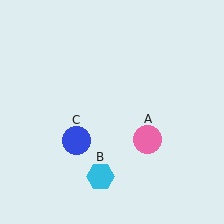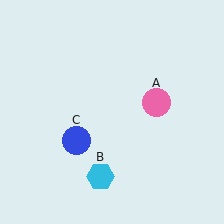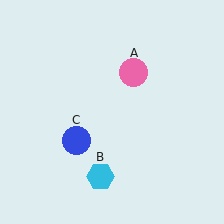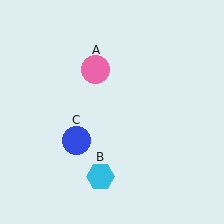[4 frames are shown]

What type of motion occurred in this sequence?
The pink circle (object A) rotated counterclockwise around the center of the scene.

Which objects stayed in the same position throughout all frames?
Cyan hexagon (object B) and blue circle (object C) remained stationary.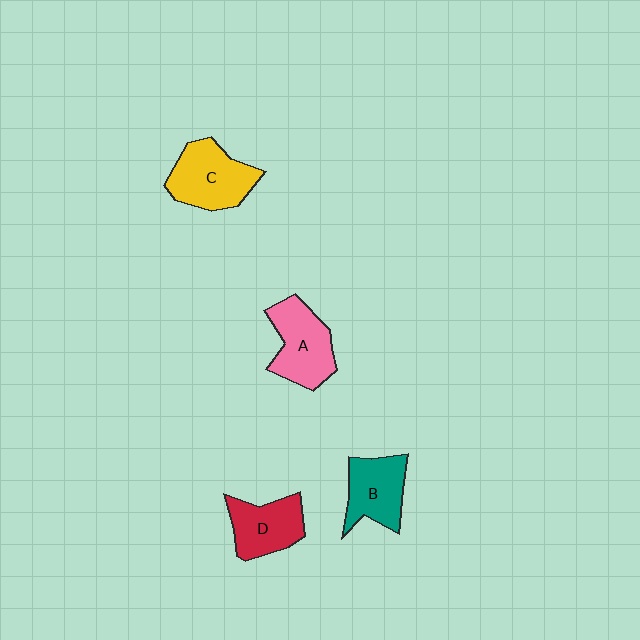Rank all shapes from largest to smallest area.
From largest to smallest: C (yellow), A (pink), B (teal), D (red).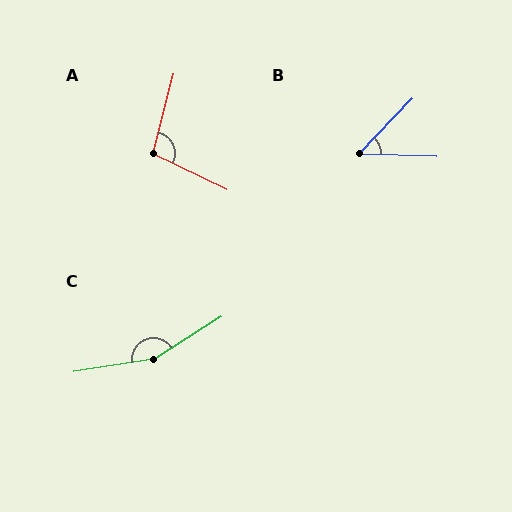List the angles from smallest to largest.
B (48°), A (102°), C (156°).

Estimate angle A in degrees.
Approximately 102 degrees.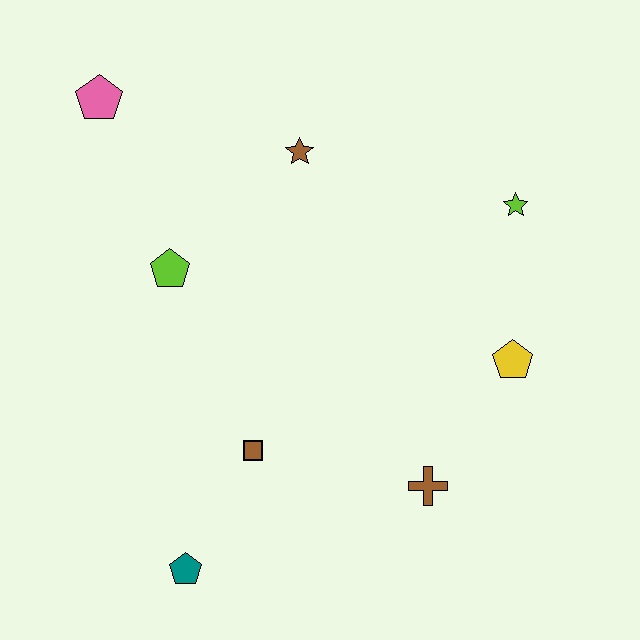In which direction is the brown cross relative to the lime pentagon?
The brown cross is to the right of the lime pentagon.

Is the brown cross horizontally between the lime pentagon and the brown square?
No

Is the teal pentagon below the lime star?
Yes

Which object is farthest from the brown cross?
The pink pentagon is farthest from the brown cross.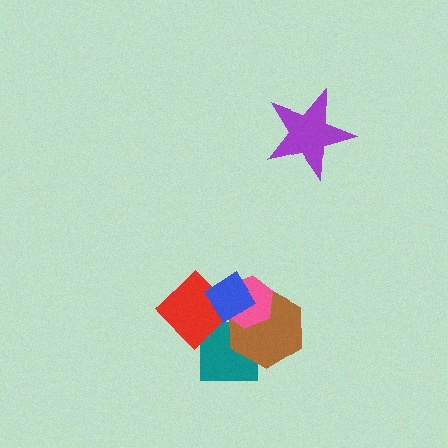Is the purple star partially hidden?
No, no other shape covers it.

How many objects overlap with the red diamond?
3 objects overlap with the red diamond.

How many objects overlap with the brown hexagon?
3 objects overlap with the brown hexagon.